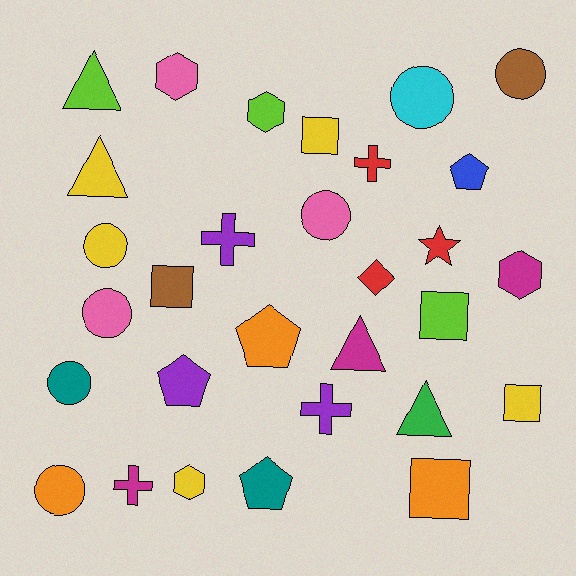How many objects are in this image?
There are 30 objects.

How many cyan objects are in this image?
There is 1 cyan object.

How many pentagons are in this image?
There are 4 pentagons.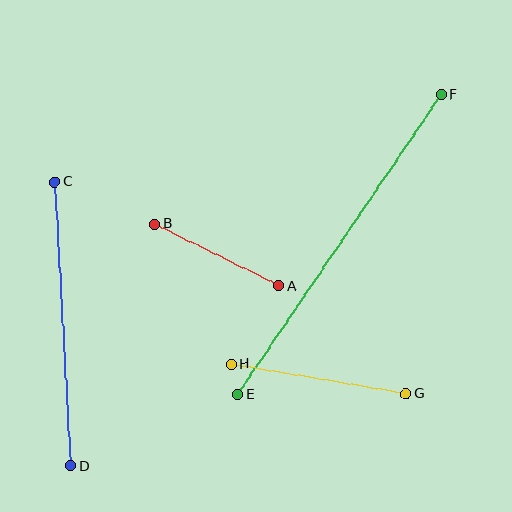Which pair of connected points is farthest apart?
Points E and F are farthest apart.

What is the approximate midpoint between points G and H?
The midpoint is at approximately (319, 379) pixels.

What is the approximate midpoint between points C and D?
The midpoint is at approximately (63, 324) pixels.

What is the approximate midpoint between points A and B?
The midpoint is at approximately (217, 255) pixels.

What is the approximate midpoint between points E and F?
The midpoint is at approximately (340, 244) pixels.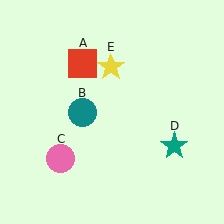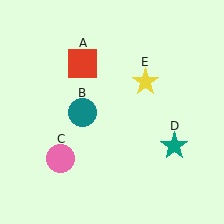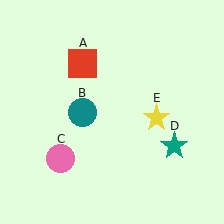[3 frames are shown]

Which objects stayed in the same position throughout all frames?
Red square (object A) and teal circle (object B) and pink circle (object C) and teal star (object D) remained stationary.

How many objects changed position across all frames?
1 object changed position: yellow star (object E).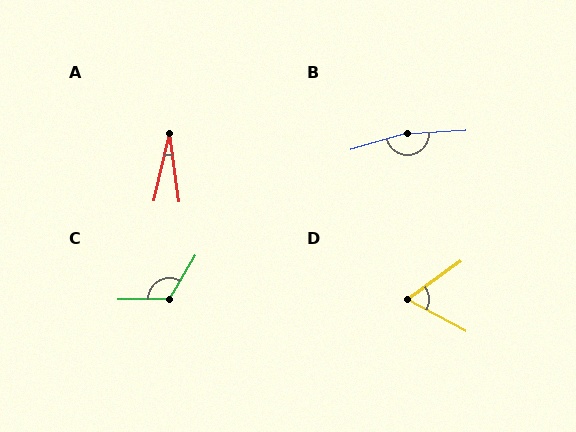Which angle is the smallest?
A, at approximately 21 degrees.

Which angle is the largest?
B, at approximately 167 degrees.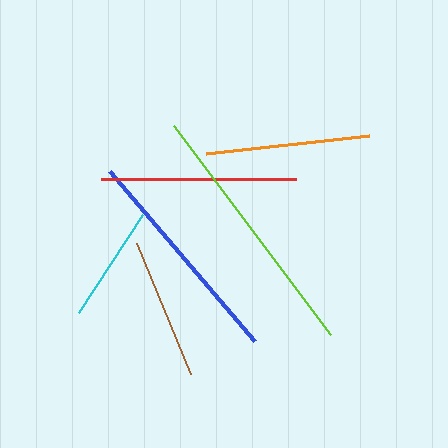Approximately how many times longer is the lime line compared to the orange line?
The lime line is approximately 1.6 times the length of the orange line.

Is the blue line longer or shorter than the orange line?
The blue line is longer than the orange line.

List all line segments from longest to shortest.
From longest to shortest: lime, blue, red, orange, brown, cyan.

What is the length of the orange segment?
The orange segment is approximately 164 pixels long.